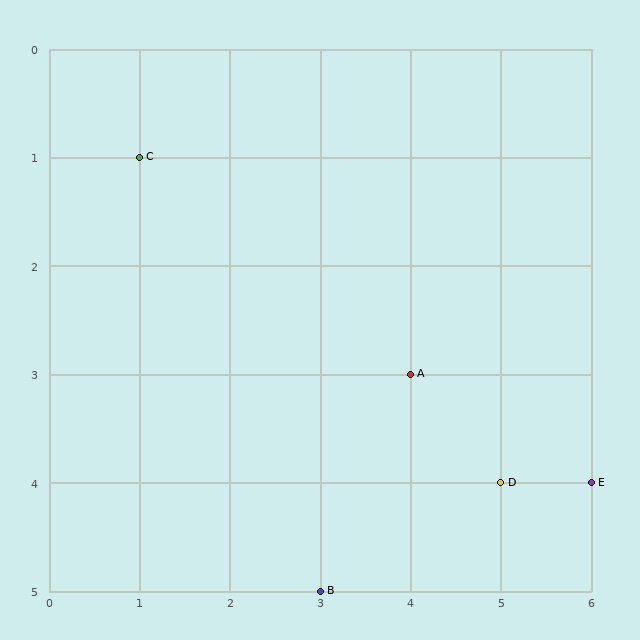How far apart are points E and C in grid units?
Points E and C are 5 columns and 3 rows apart (about 5.8 grid units diagonally).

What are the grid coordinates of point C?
Point C is at grid coordinates (1, 1).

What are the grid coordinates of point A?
Point A is at grid coordinates (4, 3).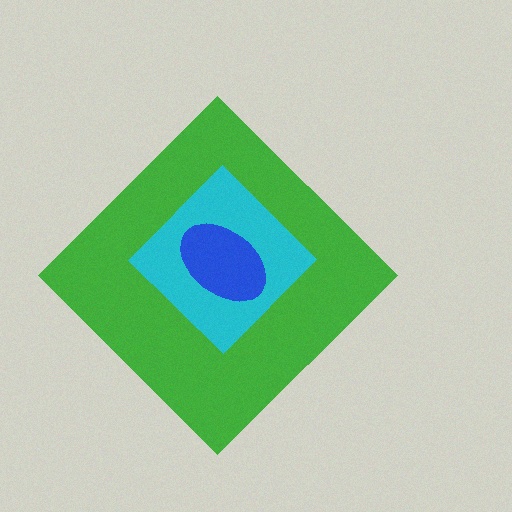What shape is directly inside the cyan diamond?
The blue ellipse.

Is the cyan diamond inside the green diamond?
Yes.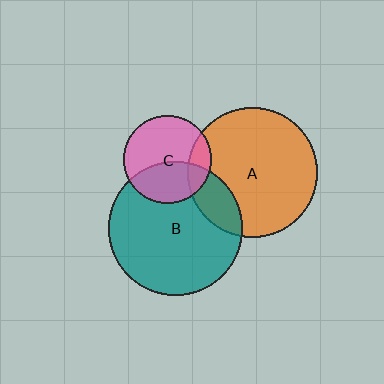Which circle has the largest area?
Circle B (teal).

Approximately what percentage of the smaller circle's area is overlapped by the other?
Approximately 20%.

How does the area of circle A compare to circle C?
Approximately 2.2 times.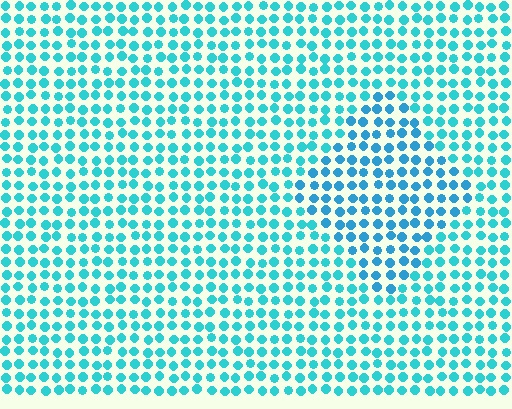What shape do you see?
I see a diamond.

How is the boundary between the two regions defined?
The boundary is defined purely by a slight shift in hue (about 19 degrees). Spacing, size, and orientation are identical on both sides.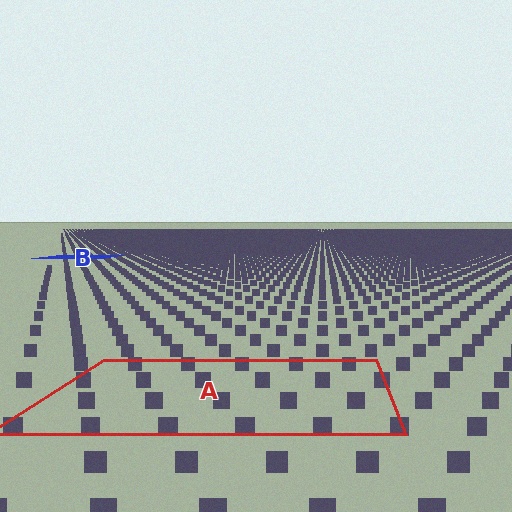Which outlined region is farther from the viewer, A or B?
Region B is farther from the viewer — the texture elements inside it appear smaller and more densely packed.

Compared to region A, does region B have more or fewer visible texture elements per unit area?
Region B has more texture elements per unit area — they are packed more densely because it is farther away.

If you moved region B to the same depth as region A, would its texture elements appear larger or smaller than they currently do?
They would appear larger. At a closer depth, the same texture elements are projected at a bigger on-screen size.